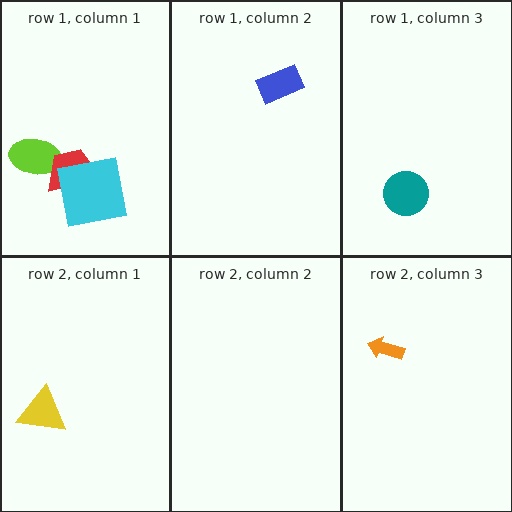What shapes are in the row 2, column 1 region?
The yellow triangle.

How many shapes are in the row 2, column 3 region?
1.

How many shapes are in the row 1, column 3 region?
1.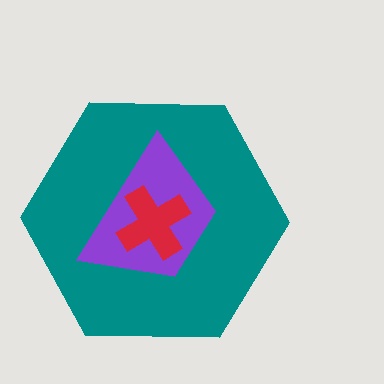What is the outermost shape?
The teal hexagon.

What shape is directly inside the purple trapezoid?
The red cross.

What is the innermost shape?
The red cross.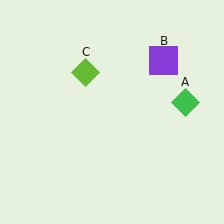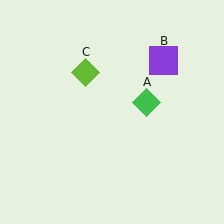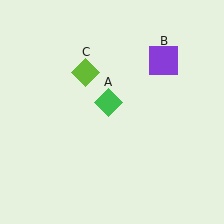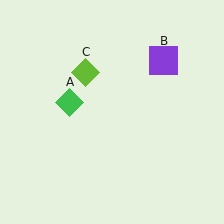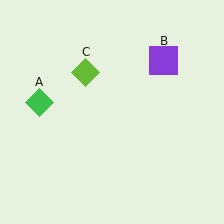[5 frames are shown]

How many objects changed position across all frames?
1 object changed position: green diamond (object A).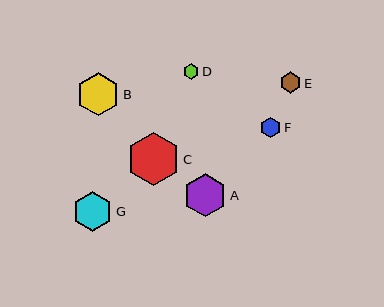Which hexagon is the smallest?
Hexagon D is the smallest with a size of approximately 16 pixels.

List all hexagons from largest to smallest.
From largest to smallest: C, B, A, G, E, F, D.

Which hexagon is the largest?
Hexagon C is the largest with a size of approximately 53 pixels.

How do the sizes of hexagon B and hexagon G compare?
Hexagon B and hexagon G are approximately the same size.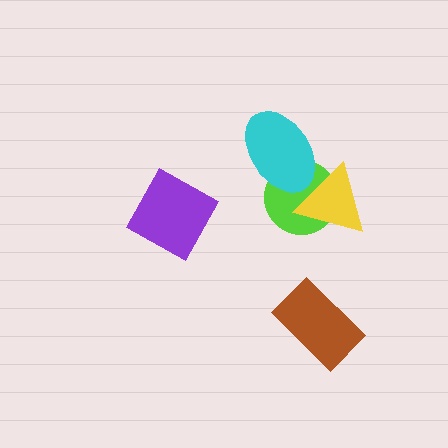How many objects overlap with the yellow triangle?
2 objects overlap with the yellow triangle.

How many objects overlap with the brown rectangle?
0 objects overlap with the brown rectangle.